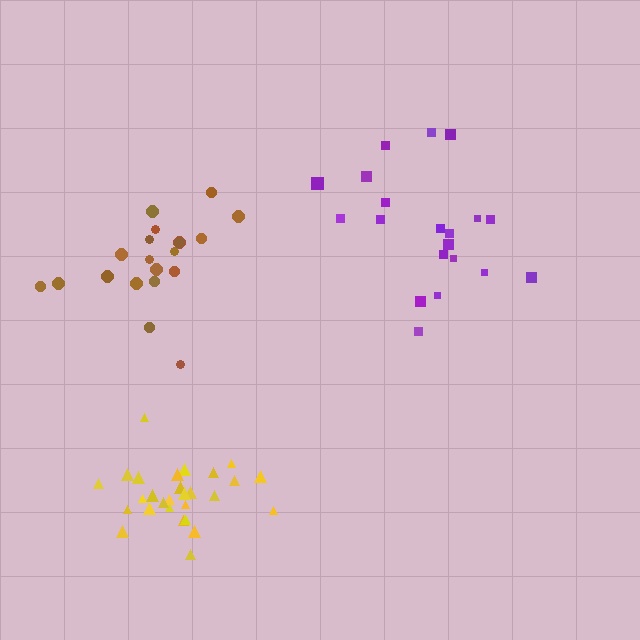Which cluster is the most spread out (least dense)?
Purple.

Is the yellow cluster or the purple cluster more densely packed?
Yellow.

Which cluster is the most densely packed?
Yellow.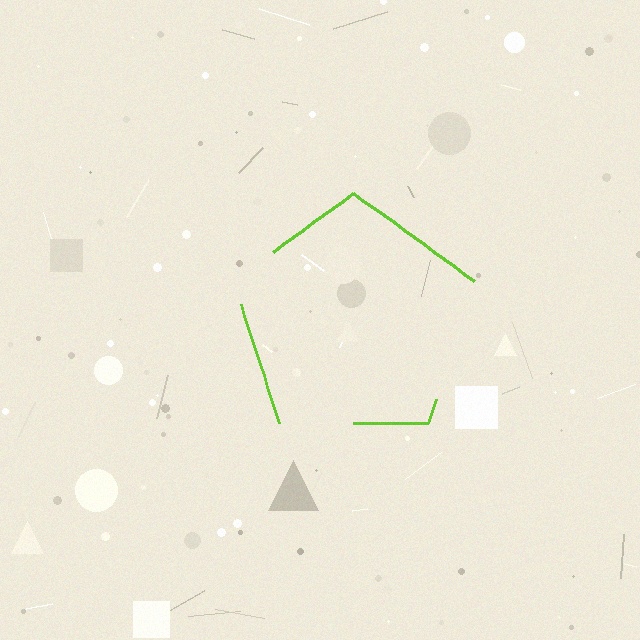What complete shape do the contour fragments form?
The contour fragments form a pentagon.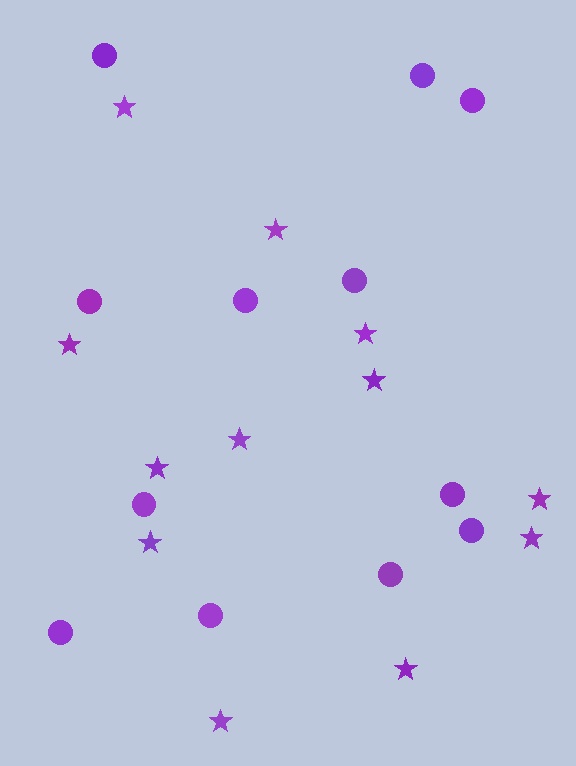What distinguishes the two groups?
There are 2 groups: one group of stars (12) and one group of circles (12).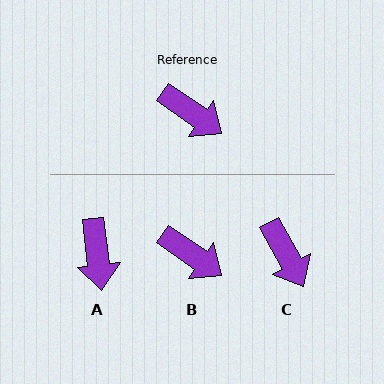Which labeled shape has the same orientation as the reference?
B.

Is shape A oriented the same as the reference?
No, it is off by about 48 degrees.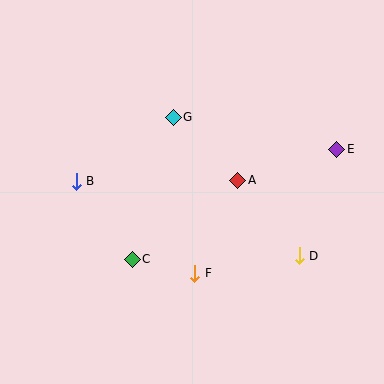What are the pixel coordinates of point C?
Point C is at (132, 259).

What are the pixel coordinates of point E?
Point E is at (337, 149).